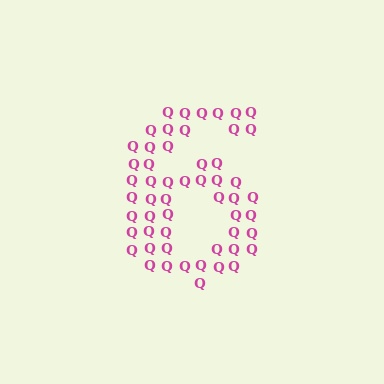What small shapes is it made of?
It is made of small letter Q's.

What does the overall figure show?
The overall figure shows the digit 6.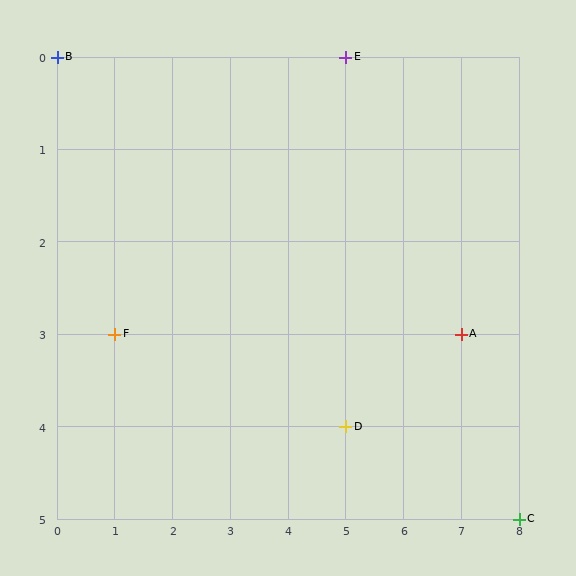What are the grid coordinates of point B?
Point B is at grid coordinates (0, 0).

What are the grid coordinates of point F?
Point F is at grid coordinates (1, 3).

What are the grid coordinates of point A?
Point A is at grid coordinates (7, 3).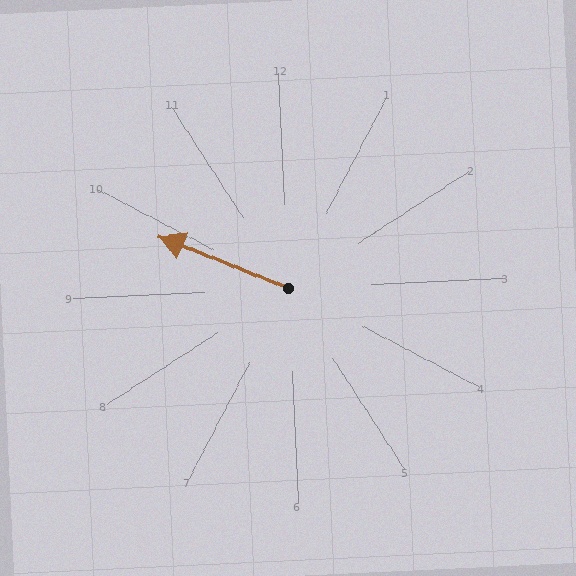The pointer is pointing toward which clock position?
Roughly 10 o'clock.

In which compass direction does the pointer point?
Northwest.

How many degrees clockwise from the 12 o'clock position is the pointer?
Approximately 295 degrees.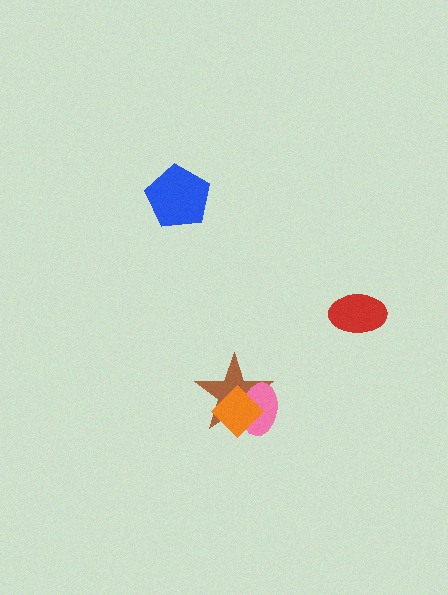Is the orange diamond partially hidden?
No, no other shape covers it.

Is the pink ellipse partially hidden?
Yes, it is partially covered by another shape.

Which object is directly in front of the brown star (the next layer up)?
The pink ellipse is directly in front of the brown star.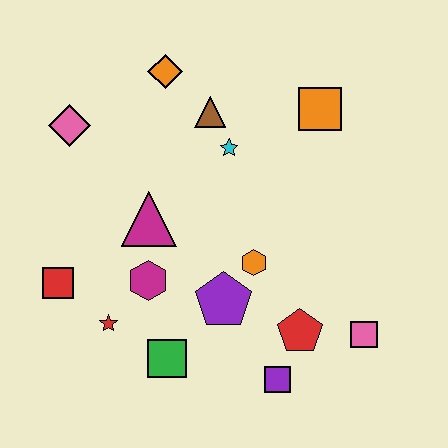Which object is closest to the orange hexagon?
The purple pentagon is closest to the orange hexagon.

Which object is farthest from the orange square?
The red square is farthest from the orange square.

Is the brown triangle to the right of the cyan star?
No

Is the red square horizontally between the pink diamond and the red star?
No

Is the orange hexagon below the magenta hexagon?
No